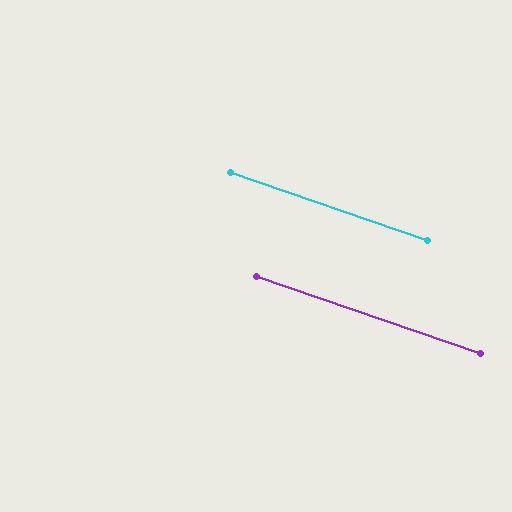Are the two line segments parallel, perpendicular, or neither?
Parallel — their directions differ by only 0.3°.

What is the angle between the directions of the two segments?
Approximately 0 degrees.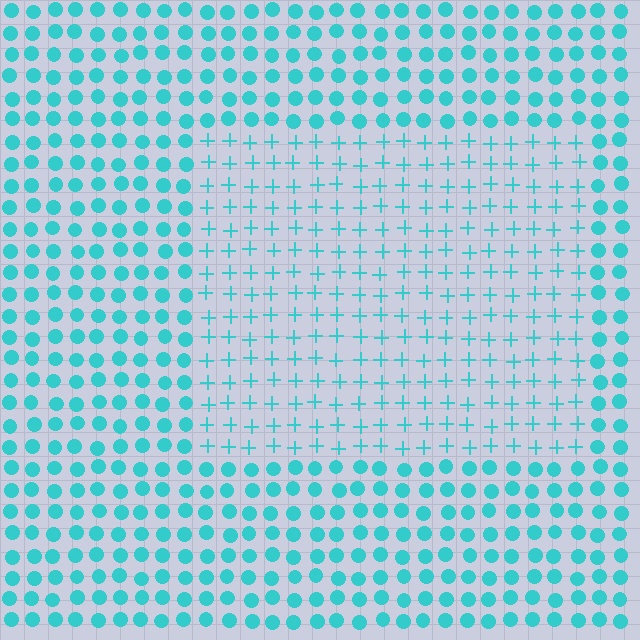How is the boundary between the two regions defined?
The boundary is defined by a change in element shape: plus signs inside vs. circles outside. All elements share the same color and spacing.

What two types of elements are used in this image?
The image uses plus signs inside the rectangle region and circles outside it.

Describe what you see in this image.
The image is filled with small cyan elements arranged in a uniform grid. A rectangle-shaped region contains plus signs, while the surrounding area contains circles. The boundary is defined purely by the change in element shape.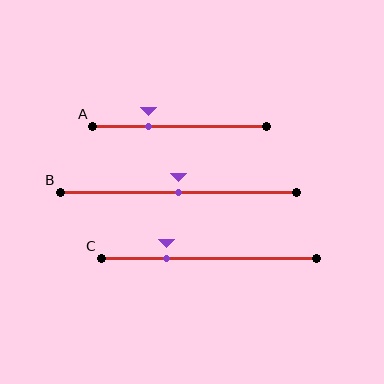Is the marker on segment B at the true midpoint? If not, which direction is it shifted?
Yes, the marker on segment B is at the true midpoint.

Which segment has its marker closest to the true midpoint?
Segment B has its marker closest to the true midpoint.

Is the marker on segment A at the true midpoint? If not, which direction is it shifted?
No, the marker on segment A is shifted to the left by about 18% of the segment length.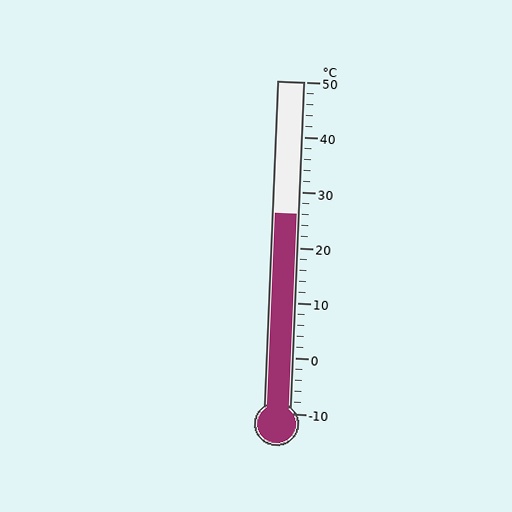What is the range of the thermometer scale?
The thermometer scale ranges from -10°C to 50°C.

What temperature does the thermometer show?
The thermometer shows approximately 26°C.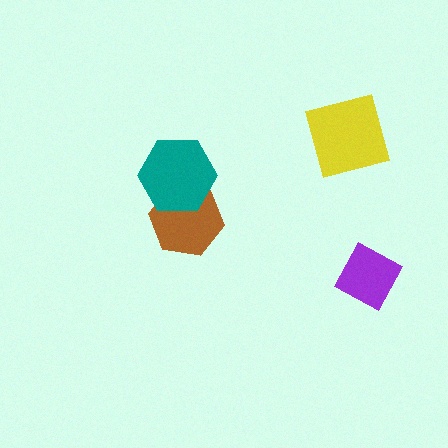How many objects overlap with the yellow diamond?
0 objects overlap with the yellow diamond.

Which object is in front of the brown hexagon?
The teal hexagon is in front of the brown hexagon.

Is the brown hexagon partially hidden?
Yes, it is partially covered by another shape.